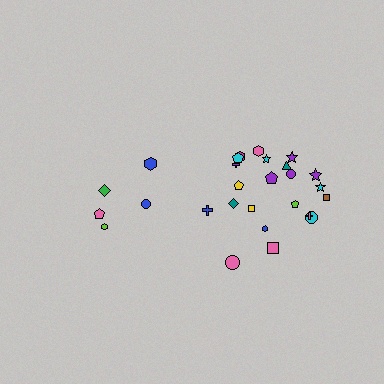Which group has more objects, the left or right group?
The right group.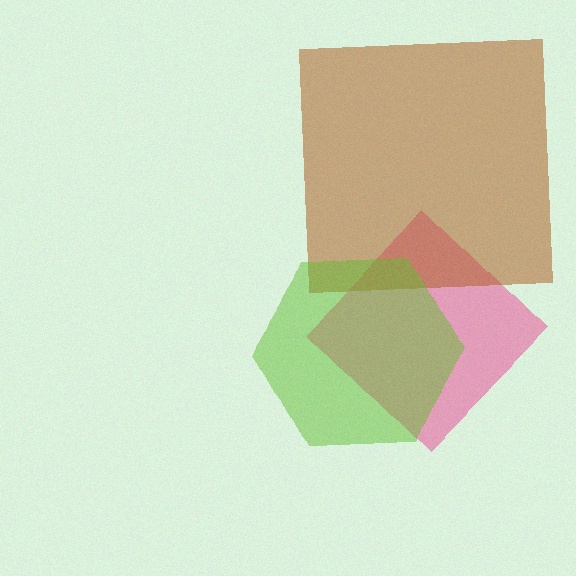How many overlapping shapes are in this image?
There are 3 overlapping shapes in the image.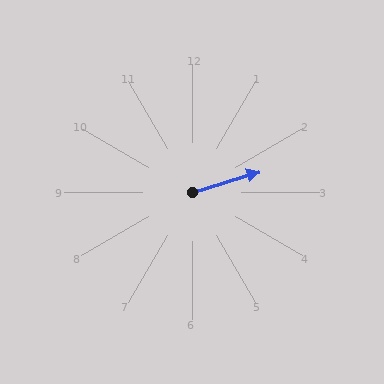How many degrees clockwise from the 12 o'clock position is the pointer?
Approximately 73 degrees.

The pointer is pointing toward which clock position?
Roughly 2 o'clock.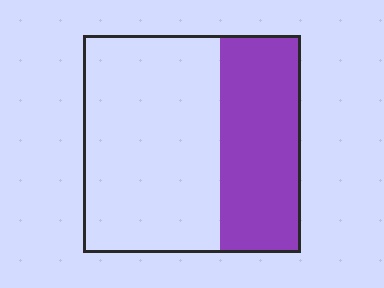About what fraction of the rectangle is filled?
About three eighths (3/8).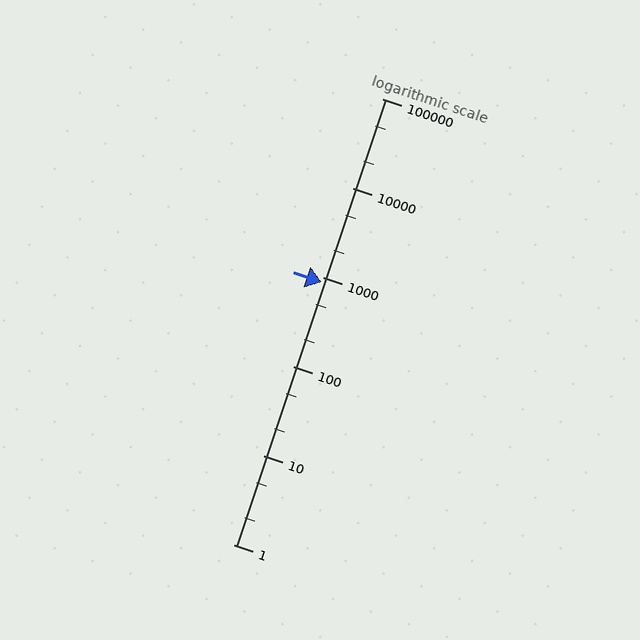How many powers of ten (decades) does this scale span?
The scale spans 5 decades, from 1 to 100000.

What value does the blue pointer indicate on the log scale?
The pointer indicates approximately 870.